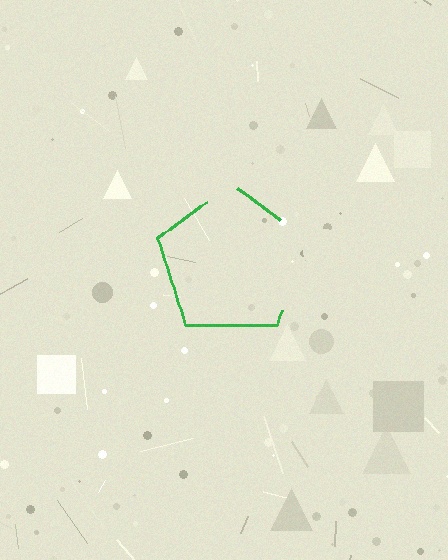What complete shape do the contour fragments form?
The contour fragments form a pentagon.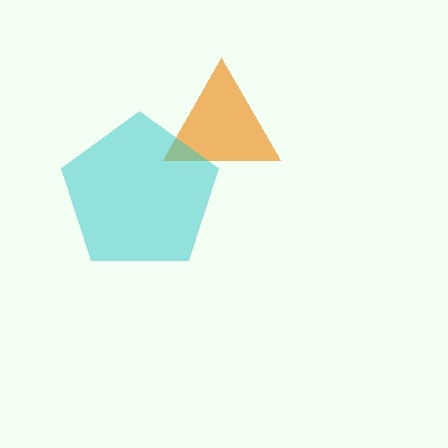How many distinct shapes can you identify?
There are 2 distinct shapes: an orange triangle, a cyan pentagon.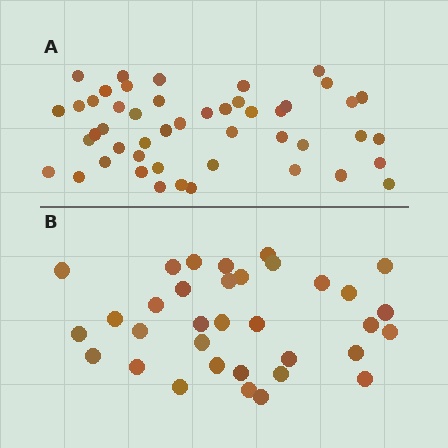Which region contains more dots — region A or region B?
Region A (the top region) has more dots.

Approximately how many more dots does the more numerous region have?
Region A has approximately 15 more dots than region B.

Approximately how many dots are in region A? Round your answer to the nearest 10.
About 50 dots. (The exact count is 48, which rounds to 50.)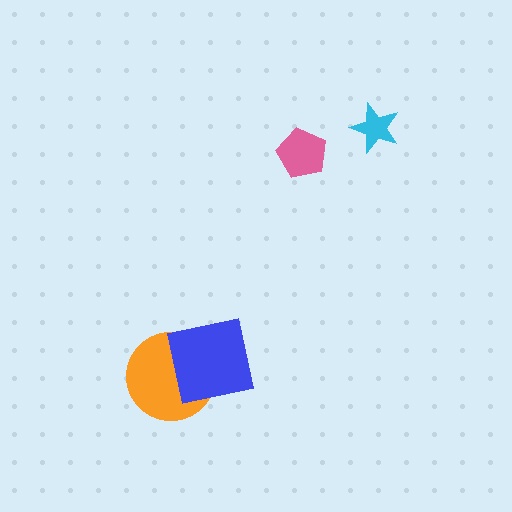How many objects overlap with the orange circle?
1 object overlaps with the orange circle.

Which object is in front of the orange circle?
The blue square is in front of the orange circle.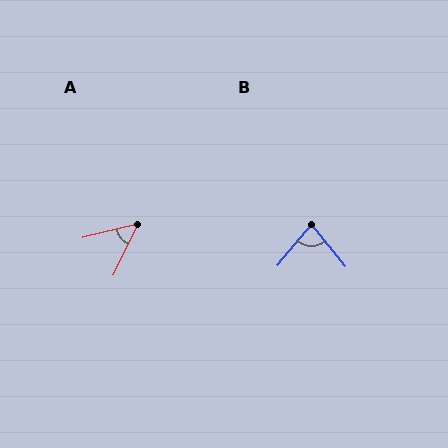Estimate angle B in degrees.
Approximately 78 degrees.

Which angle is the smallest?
A, at approximately 51 degrees.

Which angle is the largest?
B, at approximately 78 degrees.